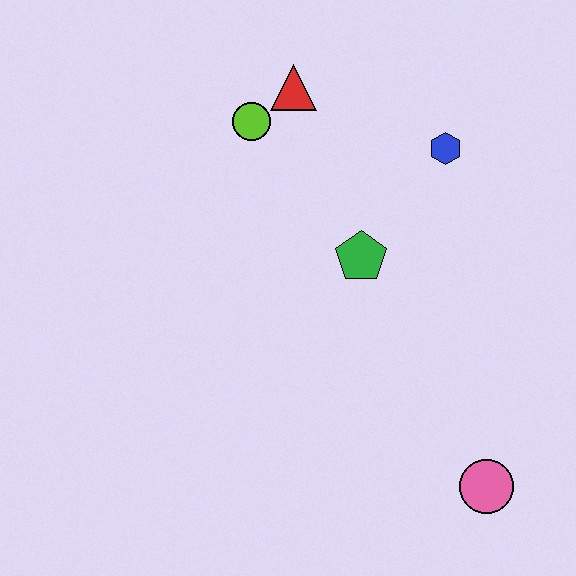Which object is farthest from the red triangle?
The pink circle is farthest from the red triangle.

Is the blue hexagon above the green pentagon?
Yes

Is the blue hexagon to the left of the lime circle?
No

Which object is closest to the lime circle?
The red triangle is closest to the lime circle.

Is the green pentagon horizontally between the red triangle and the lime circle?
No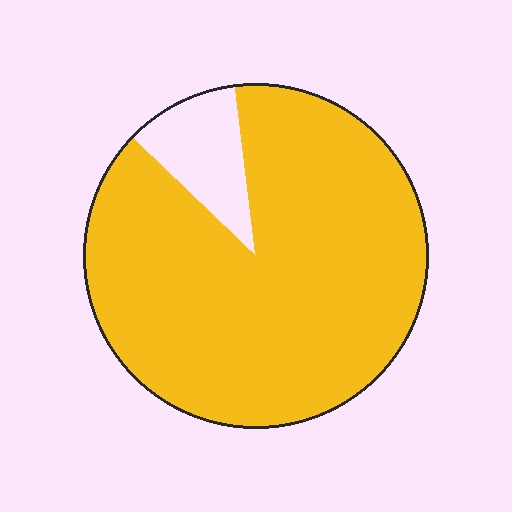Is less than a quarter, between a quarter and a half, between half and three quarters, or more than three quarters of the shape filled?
More than three quarters.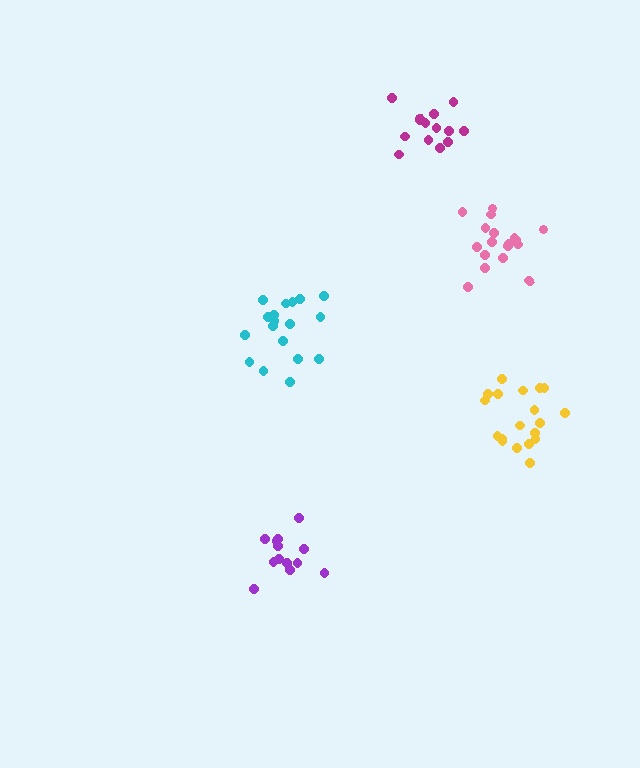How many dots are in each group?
Group 1: 14 dots, Group 2: 14 dots, Group 3: 18 dots, Group 4: 19 dots, Group 5: 18 dots (83 total).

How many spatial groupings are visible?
There are 5 spatial groupings.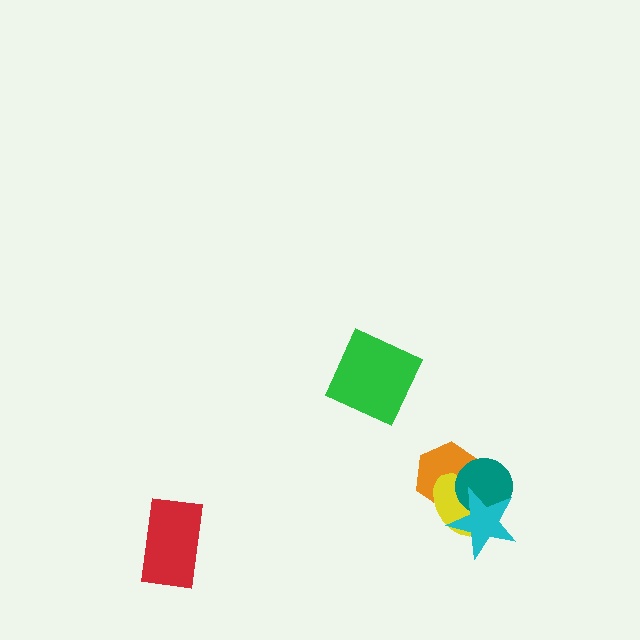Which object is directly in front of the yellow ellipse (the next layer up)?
The teal circle is directly in front of the yellow ellipse.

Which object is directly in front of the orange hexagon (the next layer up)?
The yellow ellipse is directly in front of the orange hexagon.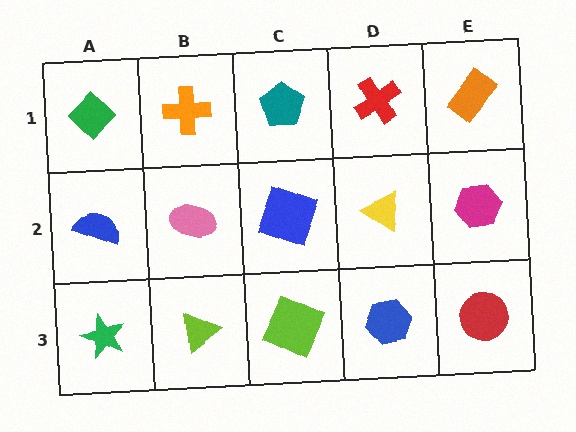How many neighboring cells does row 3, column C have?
3.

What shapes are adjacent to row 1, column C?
A blue square (row 2, column C), an orange cross (row 1, column B), a red cross (row 1, column D).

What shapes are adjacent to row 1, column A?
A blue semicircle (row 2, column A), an orange cross (row 1, column B).